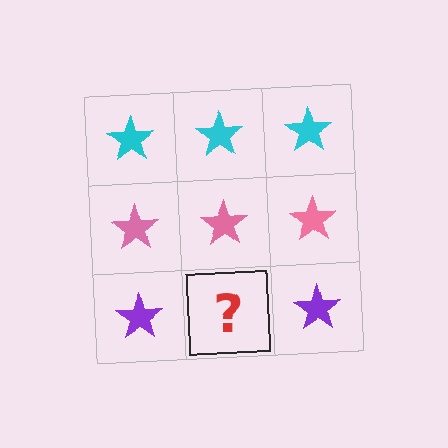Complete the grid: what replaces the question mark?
The question mark should be replaced with a purple star.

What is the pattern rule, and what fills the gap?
The rule is that each row has a consistent color. The gap should be filled with a purple star.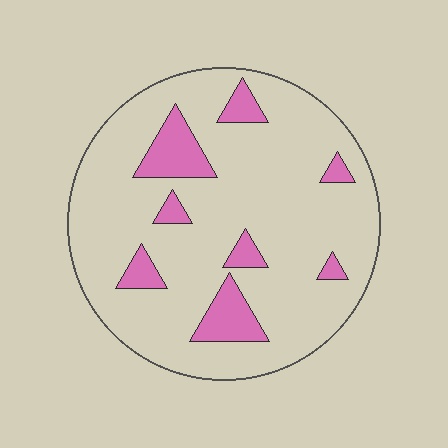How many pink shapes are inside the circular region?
8.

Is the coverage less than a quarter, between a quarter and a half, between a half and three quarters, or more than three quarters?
Less than a quarter.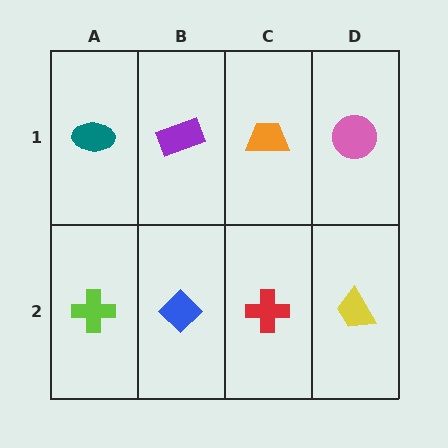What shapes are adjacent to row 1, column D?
A yellow trapezoid (row 2, column D), an orange trapezoid (row 1, column C).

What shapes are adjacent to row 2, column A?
A teal ellipse (row 1, column A), a blue diamond (row 2, column B).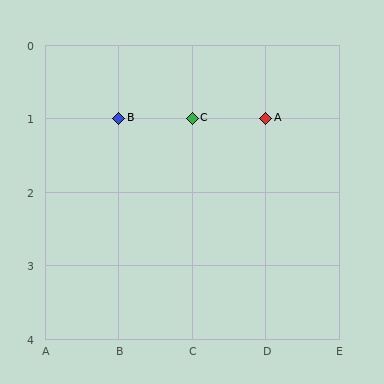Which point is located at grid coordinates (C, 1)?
Point C is at (C, 1).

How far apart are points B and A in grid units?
Points B and A are 2 columns apart.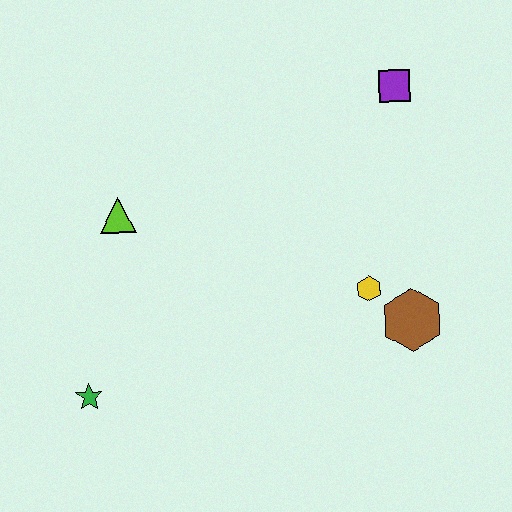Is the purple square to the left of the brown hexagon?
Yes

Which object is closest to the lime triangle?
The green star is closest to the lime triangle.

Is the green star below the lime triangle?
Yes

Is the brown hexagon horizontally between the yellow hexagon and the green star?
No